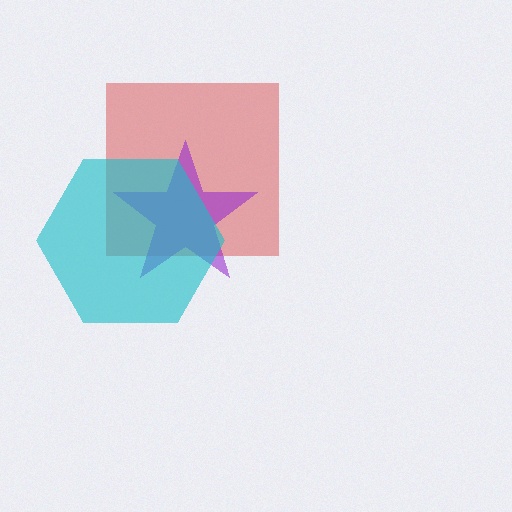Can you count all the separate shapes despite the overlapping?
Yes, there are 3 separate shapes.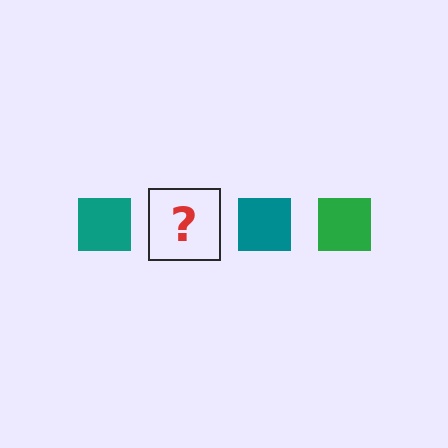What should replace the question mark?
The question mark should be replaced with a green square.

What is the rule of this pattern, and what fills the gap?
The rule is that the pattern cycles through teal, green squares. The gap should be filled with a green square.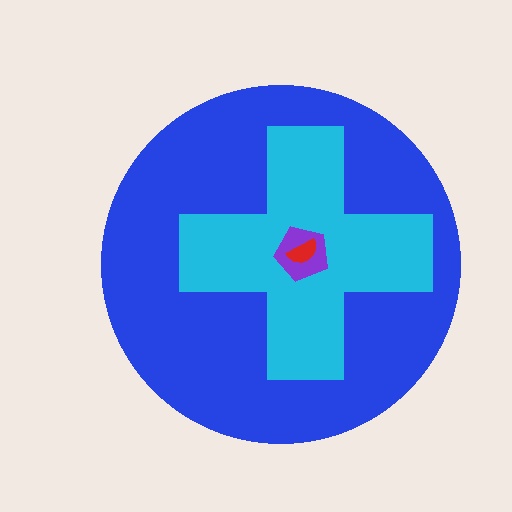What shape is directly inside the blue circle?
The cyan cross.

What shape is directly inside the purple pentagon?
The red semicircle.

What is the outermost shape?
The blue circle.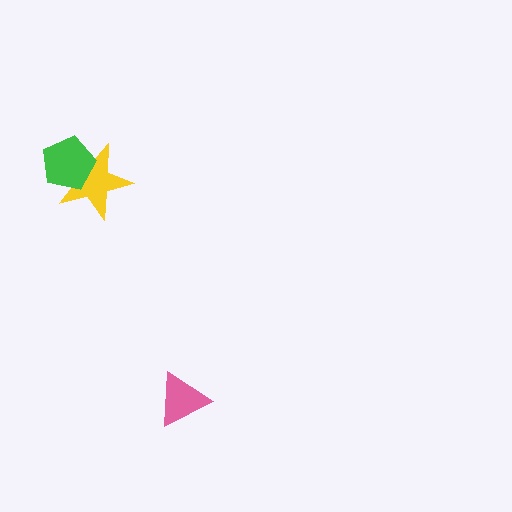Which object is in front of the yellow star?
The green pentagon is in front of the yellow star.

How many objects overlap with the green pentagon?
1 object overlaps with the green pentagon.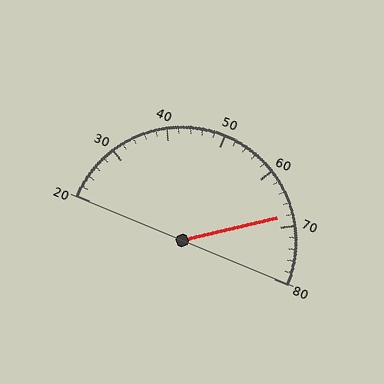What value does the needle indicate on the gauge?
The needle indicates approximately 68.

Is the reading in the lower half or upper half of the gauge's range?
The reading is in the upper half of the range (20 to 80).